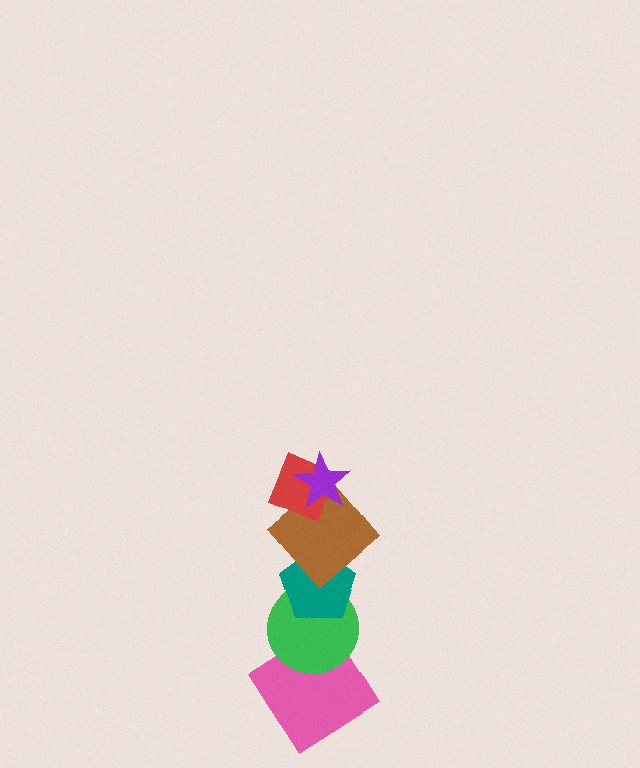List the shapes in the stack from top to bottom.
From top to bottom: the purple star, the red diamond, the brown diamond, the teal pentagon, the green circle, the pink diamond.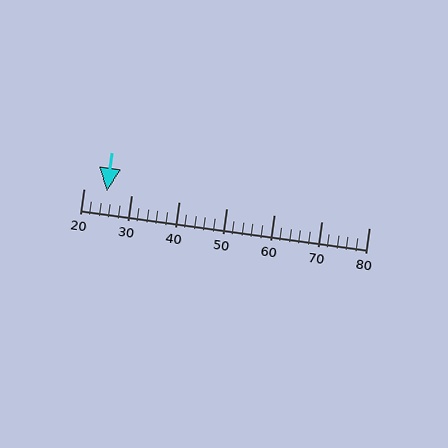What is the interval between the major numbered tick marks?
The major tick marks are spaced 10 units apart.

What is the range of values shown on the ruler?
The ruler shows values from 20 to 80.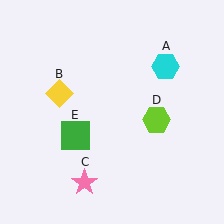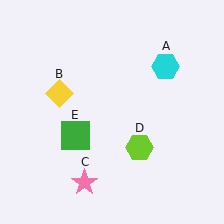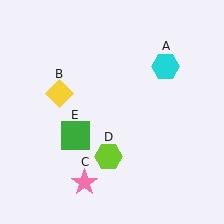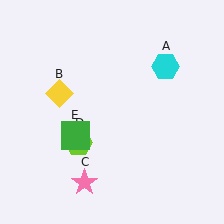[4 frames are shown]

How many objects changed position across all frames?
1 object changed position: lime hexagon (object D).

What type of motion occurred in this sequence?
The lime hexagon (object D) rotated clockwise around the center of the scene.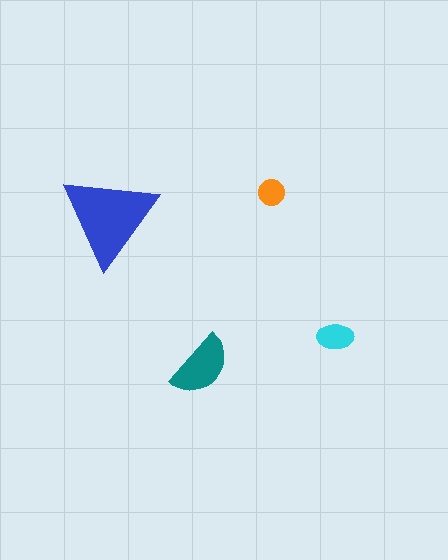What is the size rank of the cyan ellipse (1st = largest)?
3rd.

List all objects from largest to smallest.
The blue triangle, the teal semicircle, the cyan ellipse, the orange circle.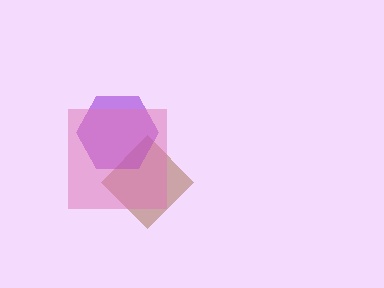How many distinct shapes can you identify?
There are 3 distinct shapes: a brown diamond, a purple hexagon, a pink square.